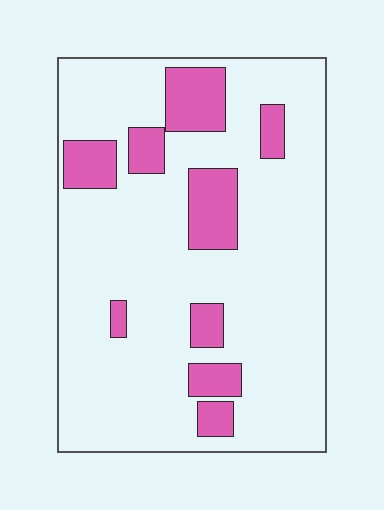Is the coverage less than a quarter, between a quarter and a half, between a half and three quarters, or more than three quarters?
Less than a quarter.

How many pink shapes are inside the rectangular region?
9.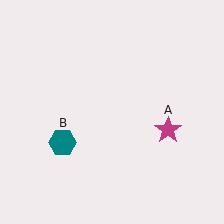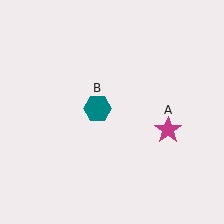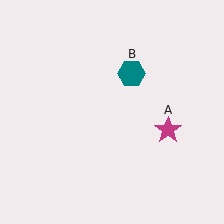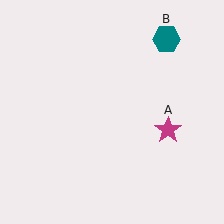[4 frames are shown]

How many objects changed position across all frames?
1 object changed position: teal hexagon (object B).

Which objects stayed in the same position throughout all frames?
Magenta star (object A) remained stationary.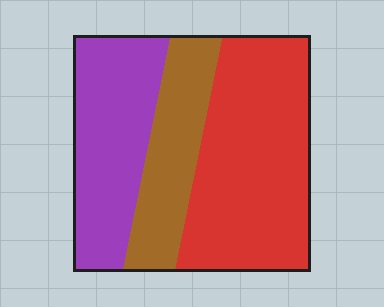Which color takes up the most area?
Red, at roughly 45%.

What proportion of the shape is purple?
Purple takes up between a quarter and a half of the shape.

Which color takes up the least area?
Brown, at roughly 20%.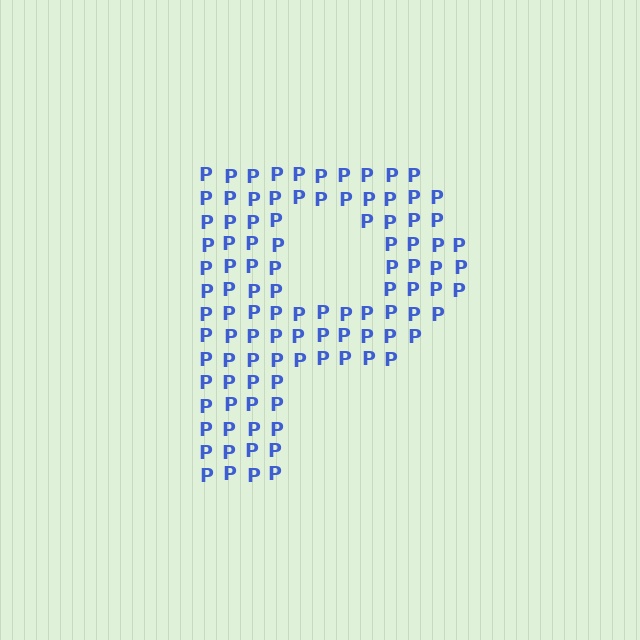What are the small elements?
The small elements are letter P's.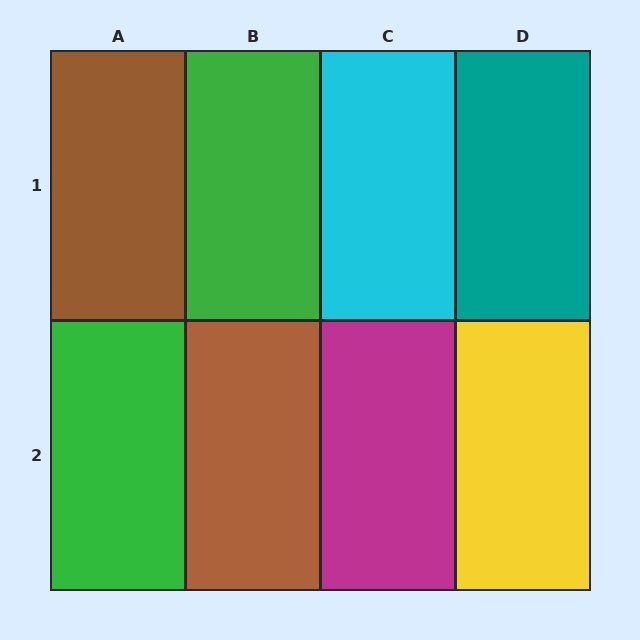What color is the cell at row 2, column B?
Brown.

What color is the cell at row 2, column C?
Magenta.